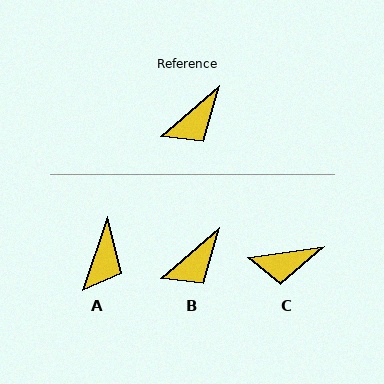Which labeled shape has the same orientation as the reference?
B.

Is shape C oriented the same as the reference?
No, it is off by about 33 degrees.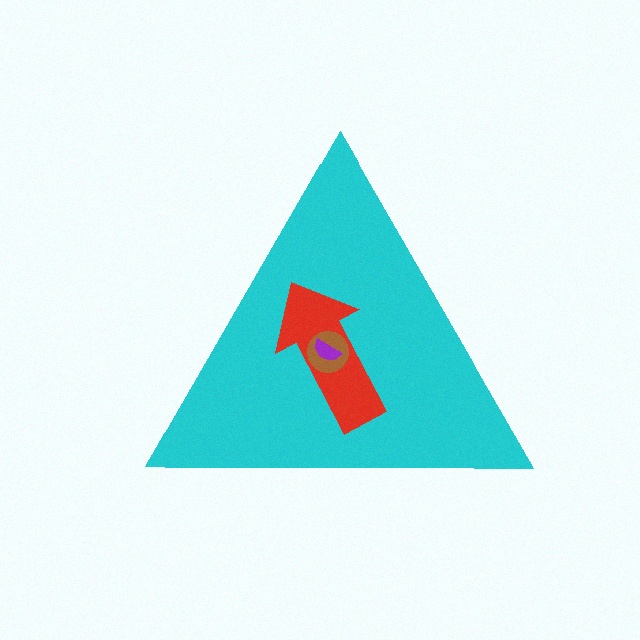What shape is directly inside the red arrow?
The brown circle.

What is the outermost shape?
The cyan triangle.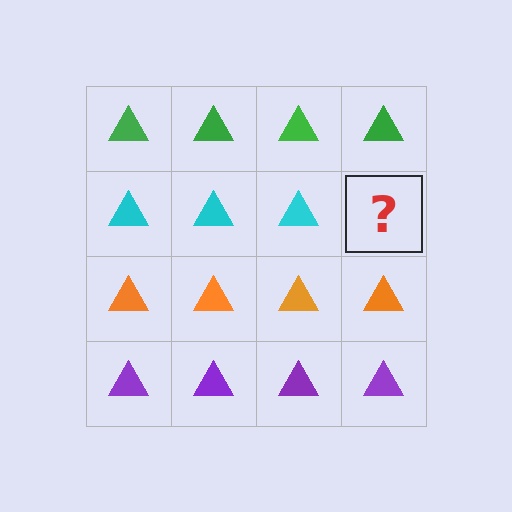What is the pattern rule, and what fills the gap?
The rule is that each row has a consistent color. The gap should be filled with a cyan triangle.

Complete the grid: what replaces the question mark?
The question mark should be replaced with a cyan triangle.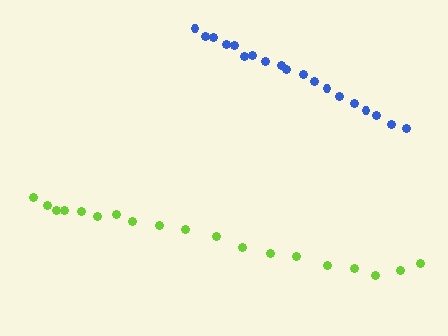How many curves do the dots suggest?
There are 2 distinct paths.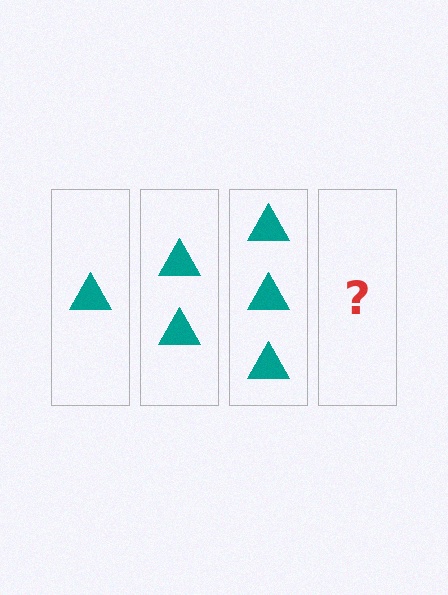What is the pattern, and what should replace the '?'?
The pattern is that each step adds one more triangle. The '?' should be 4 triangles.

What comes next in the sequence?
The next element should be 4 triangles.